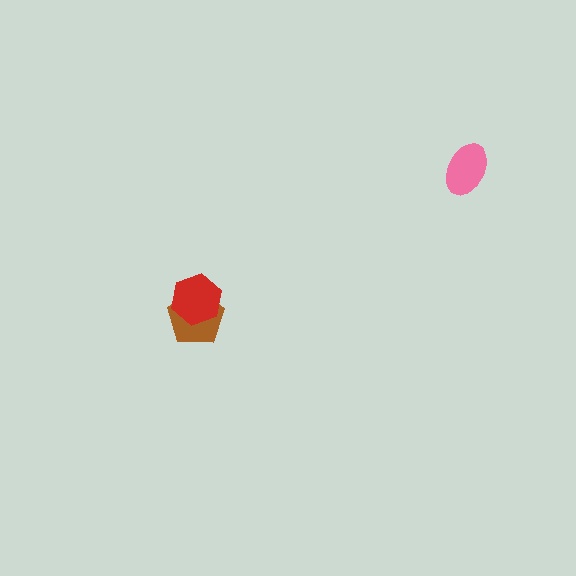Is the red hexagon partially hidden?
No, no other shape covers it.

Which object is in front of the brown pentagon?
The red hexagon is in front of the brown pentagon.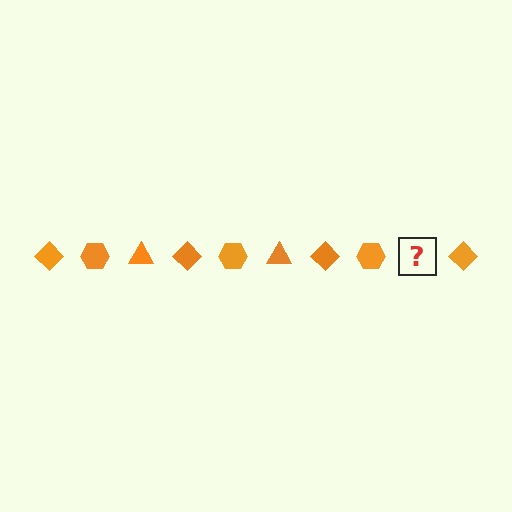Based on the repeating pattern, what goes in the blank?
The blank should be an orange triangle.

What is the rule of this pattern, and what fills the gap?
The rule is that the pattern cycles through diamond, hexagon, triangle shapes in orange. The gap should be filled with an orange triangle.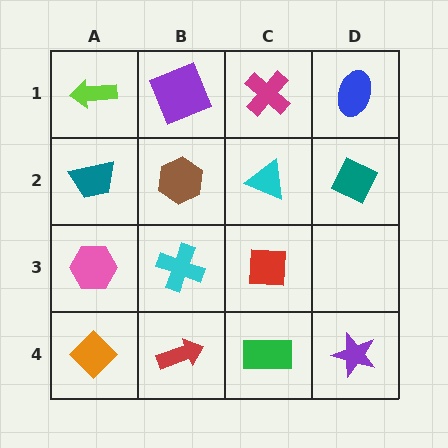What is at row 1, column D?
A blue ellipse.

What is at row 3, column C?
A red square.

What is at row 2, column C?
A cyan triangle.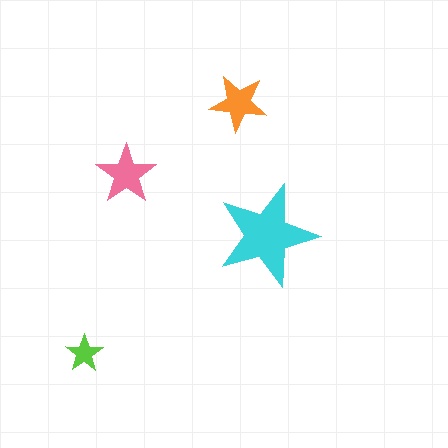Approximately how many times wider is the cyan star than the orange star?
About 2 times wider.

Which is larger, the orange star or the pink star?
The pink one.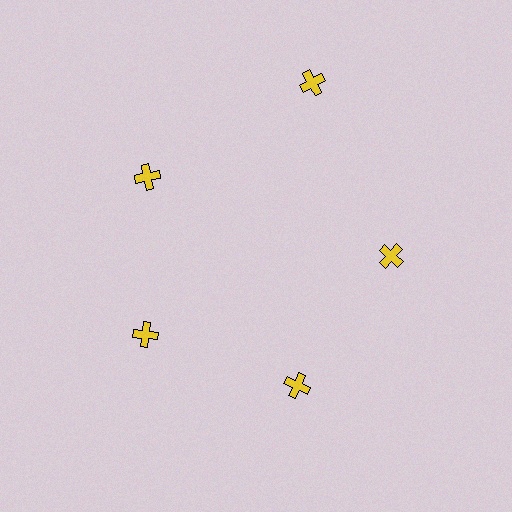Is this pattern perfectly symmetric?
No. The 5 yellow crosses are arranged in a ring, but one element near the 1 o'clock position is pushed outward from the center, breaking the 5-fold rotational symmetry.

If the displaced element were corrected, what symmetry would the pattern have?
It would have 5-fold rotational symmetry — the pattern would map onto itself every 72 degrees.